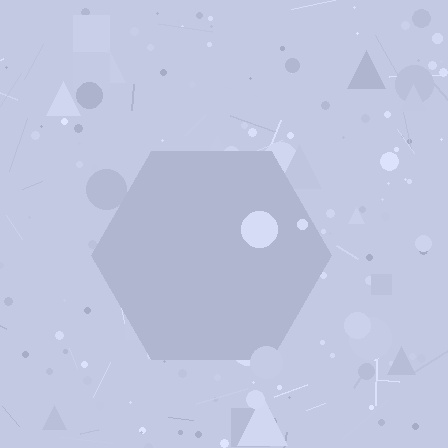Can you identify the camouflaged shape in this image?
The camouflaged shape is a hexagon.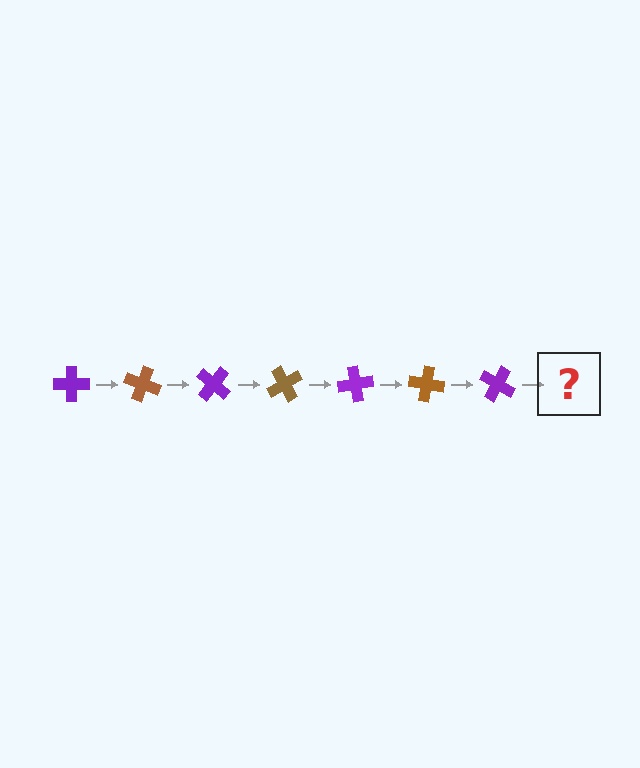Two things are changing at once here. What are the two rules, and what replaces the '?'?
The two rules are that it rotates 20 degrees each step and the color cycles through purple and brown. The '?' should be a brown cross, rotated 140 degrees from the start.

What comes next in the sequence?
The next element should be a brown cross, rotated 140 degrees from the start.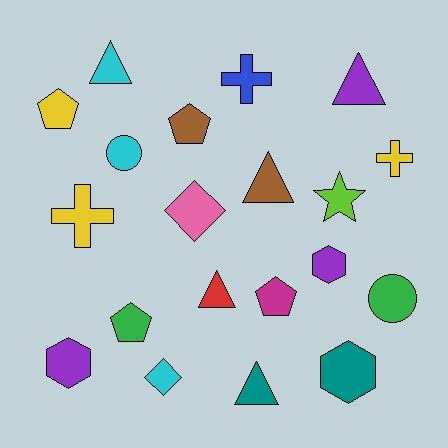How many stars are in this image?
There is 1 star.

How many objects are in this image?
There are 20 objects.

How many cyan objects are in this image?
There are 3 cyan objects.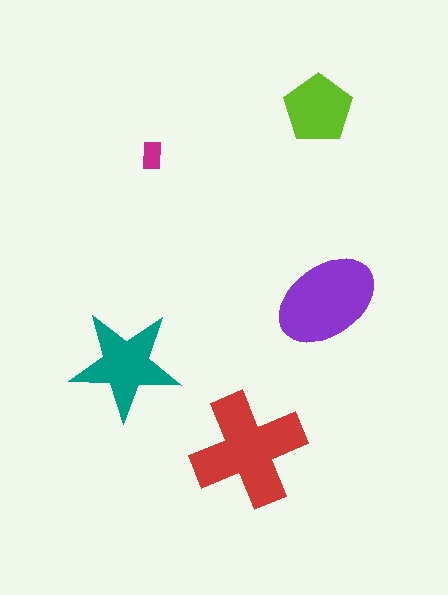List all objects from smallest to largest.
The magenta rectangle, the lime pentagon, the teal star, the purple ellipse, the red cross.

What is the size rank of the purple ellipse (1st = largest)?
2nd.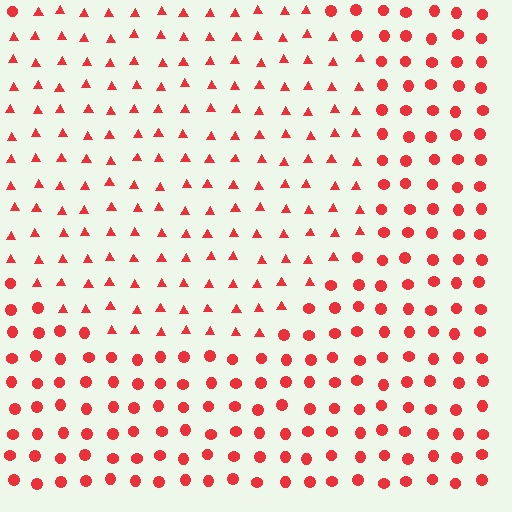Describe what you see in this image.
The image is filled with small red elements arranged in a uniform grid. A circle-shaped region contains triangles, while the surrounding area contains circles. The boundary is defined purely by the change in element shape.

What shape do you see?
I see a circle.